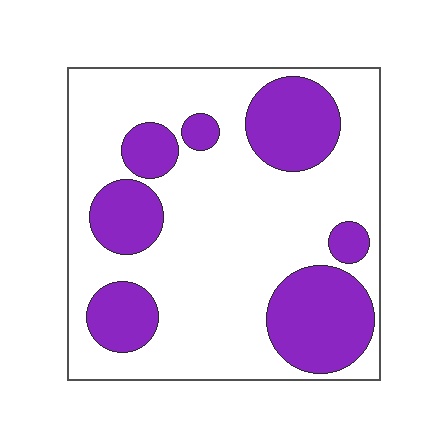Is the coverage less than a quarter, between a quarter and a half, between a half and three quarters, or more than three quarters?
Between a quarter and a half.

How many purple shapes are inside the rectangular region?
7.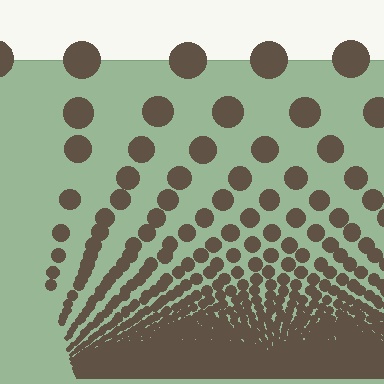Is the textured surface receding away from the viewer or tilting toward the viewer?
The surface appears to tilt toward the viewer. Texture elements get larger and sparser toward the top.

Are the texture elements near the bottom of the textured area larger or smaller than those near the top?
Smaller. The gradient is inverted — elements near the bottom are smaller and denser.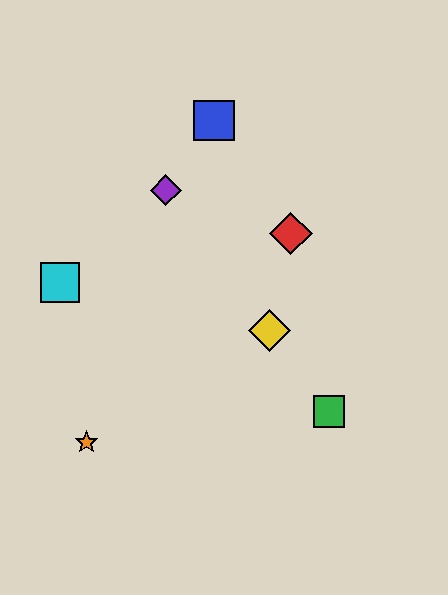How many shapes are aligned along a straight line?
3 shapes (the green square, the yellow diamond, the purple diamond) are aligned along a straight line.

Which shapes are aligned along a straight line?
The green square, the yellow diamond, the purple diamond are aligned along a straight line.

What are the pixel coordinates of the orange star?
The orange star is at (87, 442).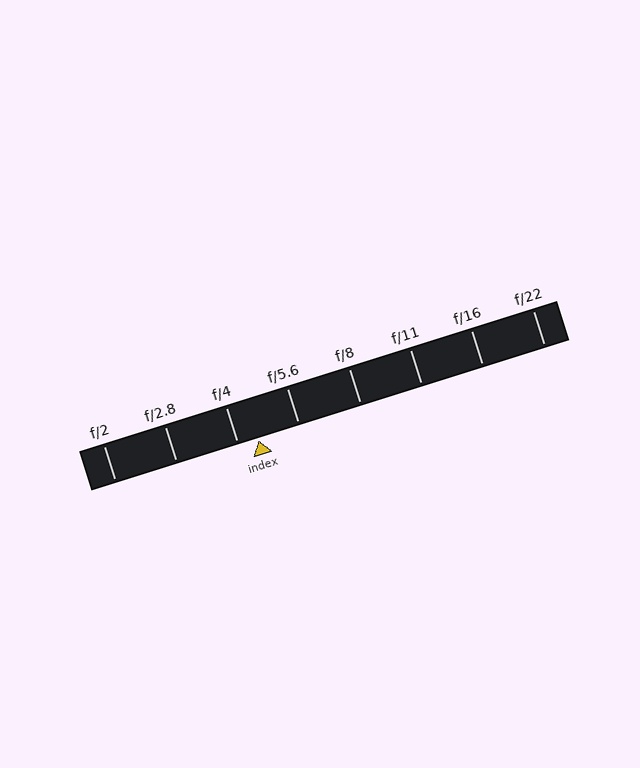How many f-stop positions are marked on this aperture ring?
There are 8 f-stop positions marked.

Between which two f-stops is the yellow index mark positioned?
The index mark is between f/4 and f/5.6.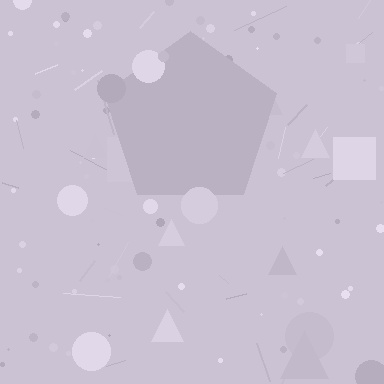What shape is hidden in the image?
A pentagon is hidden in the image.